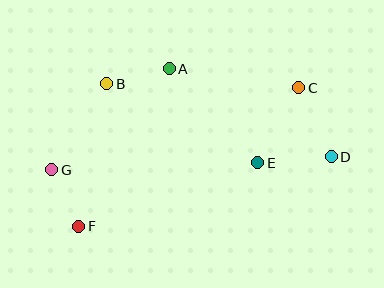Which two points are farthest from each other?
Points D and G are farthest from each other.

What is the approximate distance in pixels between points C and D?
The distance between C and D is approximately 76 pixels.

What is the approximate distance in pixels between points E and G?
The distance between E and G is approximately 206 pixels.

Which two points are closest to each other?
Points F and G are closest to each other.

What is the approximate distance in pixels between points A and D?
The distance between A and D is approximately 184 pixels.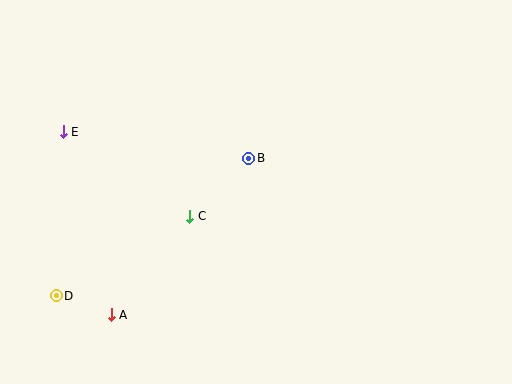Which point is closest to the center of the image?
Point B at (249, 158) is closest to the center.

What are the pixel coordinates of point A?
Point A is at (111, 315).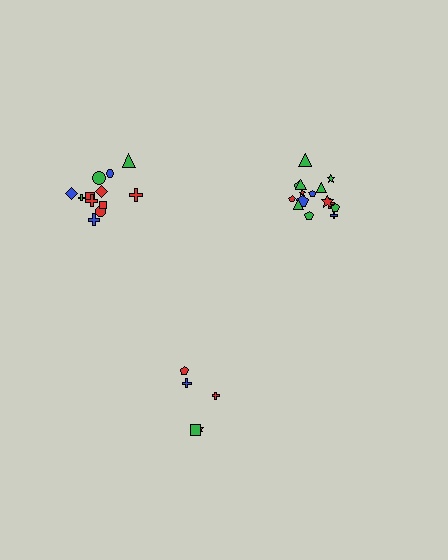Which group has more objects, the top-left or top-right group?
The top-right group.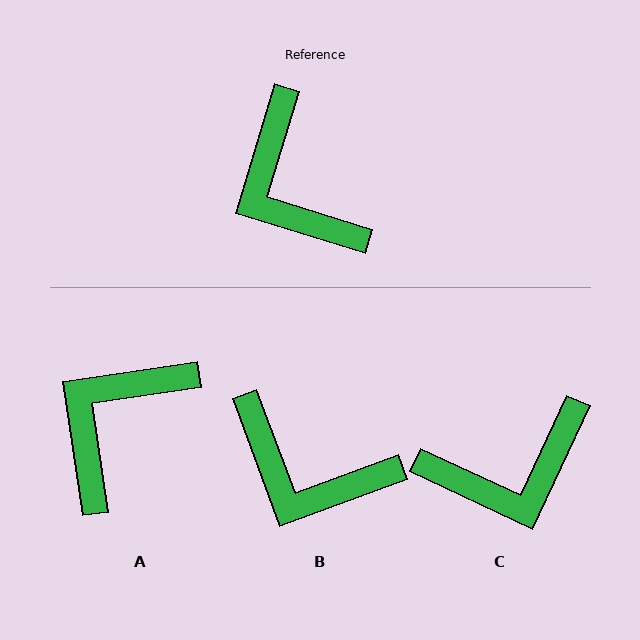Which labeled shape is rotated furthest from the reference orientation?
C, about 82 degrees away.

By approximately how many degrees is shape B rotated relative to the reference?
Approximately 37 degrees counter-clockwise.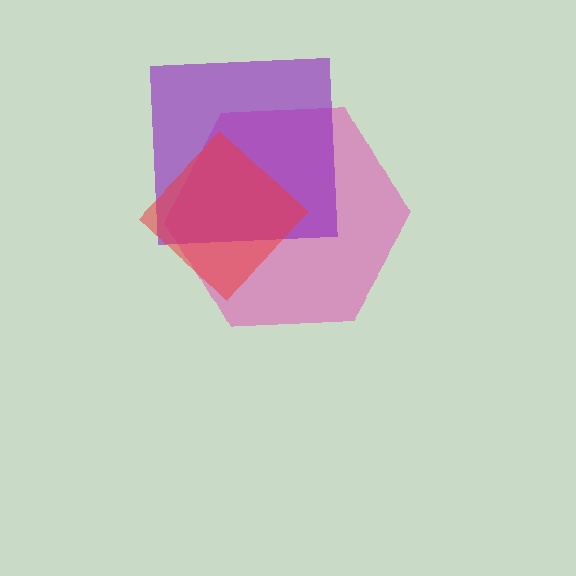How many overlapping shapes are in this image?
There are 3 overlapping shapes in the image.